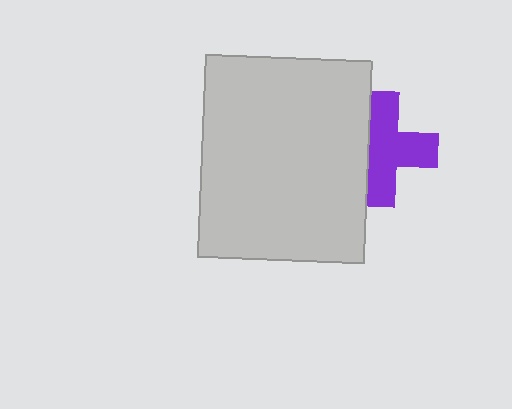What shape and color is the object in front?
The object in front is a light gray rectangle.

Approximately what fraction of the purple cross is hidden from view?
Roughly 34% of the purple cross is hidden behind the light gray rectangle.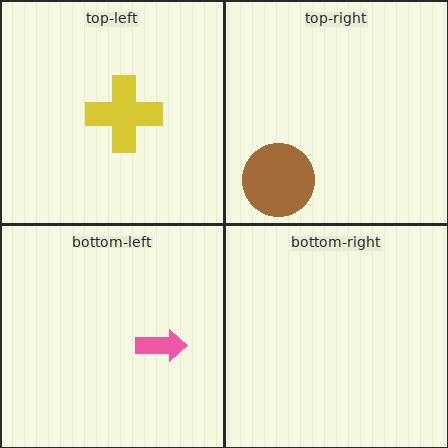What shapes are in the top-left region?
The yellow cross.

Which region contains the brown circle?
The top-right region.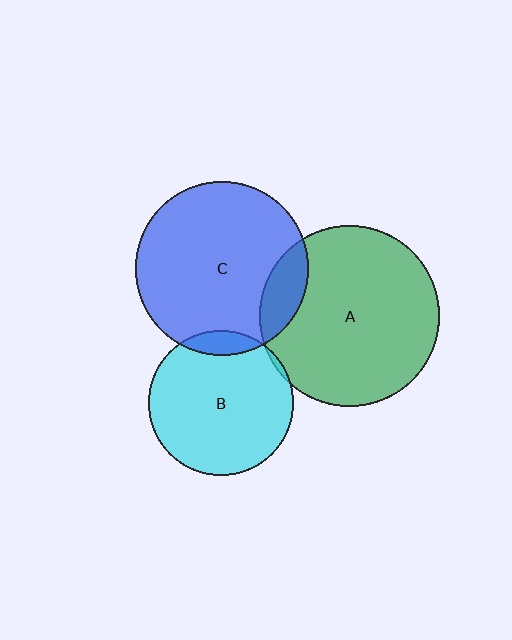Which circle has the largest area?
Circle A (green).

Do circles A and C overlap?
Yes.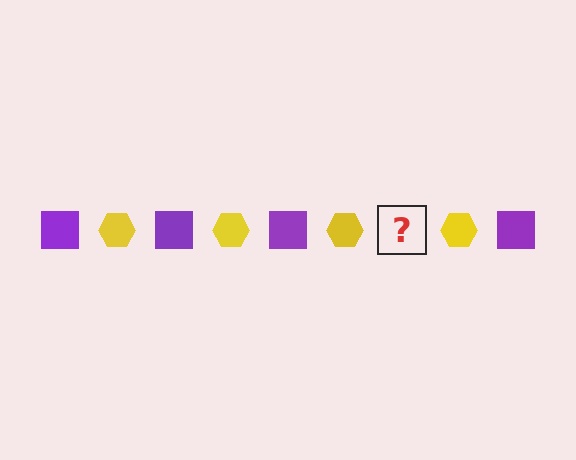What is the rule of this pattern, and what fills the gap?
The rule is that the pattern alternates between purple square and yellow hexagon. The gap should be filled with a purple square.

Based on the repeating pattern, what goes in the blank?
The blank should be a purple square.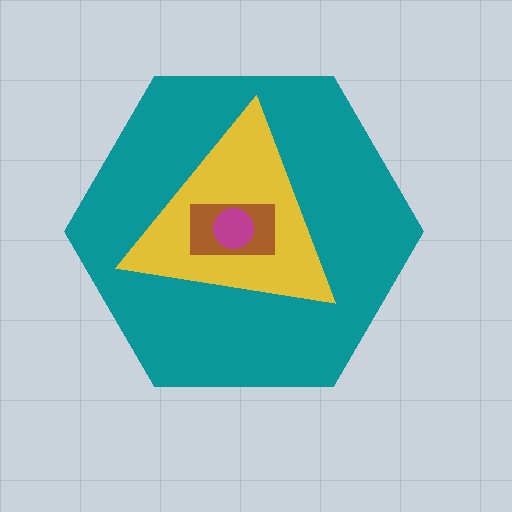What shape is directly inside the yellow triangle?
The brown rectangle.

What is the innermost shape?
The magenta circle.